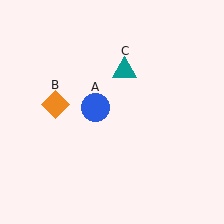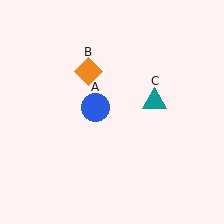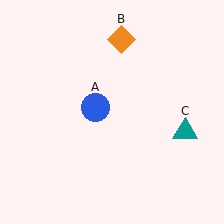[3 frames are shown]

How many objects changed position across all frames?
2 objects changed position: orange diamond (object B), teal triangle (object C).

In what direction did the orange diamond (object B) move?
The orange diamond (object B) moved up and to the right.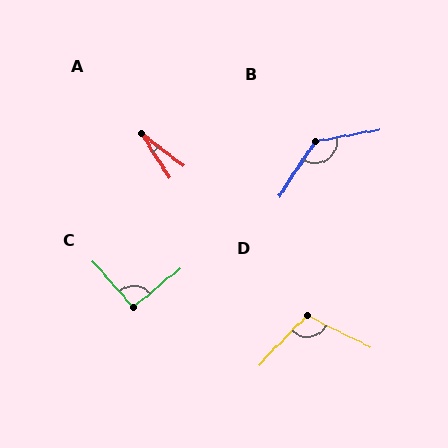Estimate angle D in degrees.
Approximately 108 degrees.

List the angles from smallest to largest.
A (20°), C (92°), D (108°), B (133°).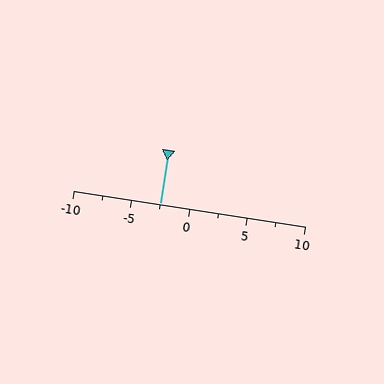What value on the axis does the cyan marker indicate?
The marker indicates approximately -2.5.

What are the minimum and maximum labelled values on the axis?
The axis runs from -10 to 10.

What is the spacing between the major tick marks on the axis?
The major ticks are spaced 5 apart.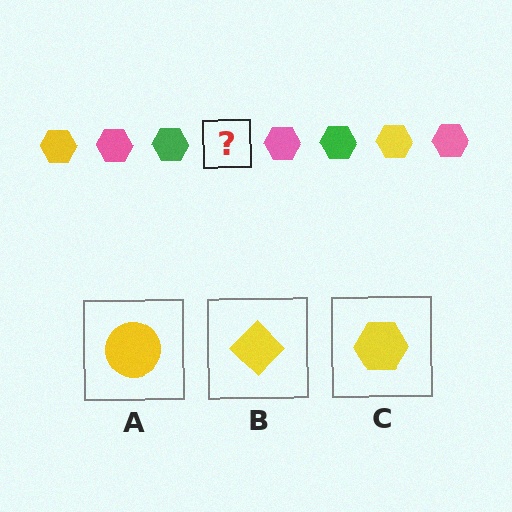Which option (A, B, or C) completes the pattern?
C.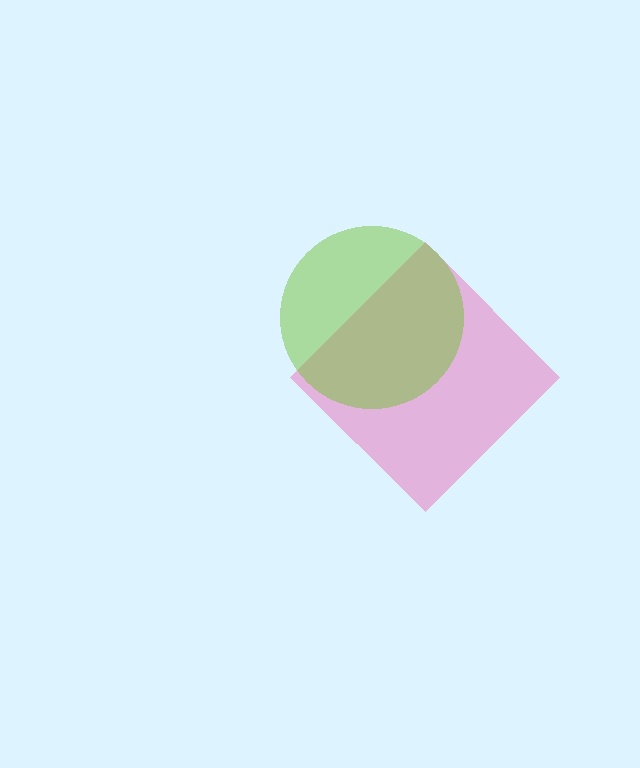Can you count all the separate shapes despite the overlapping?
Yes, there are 2 separate shapes.